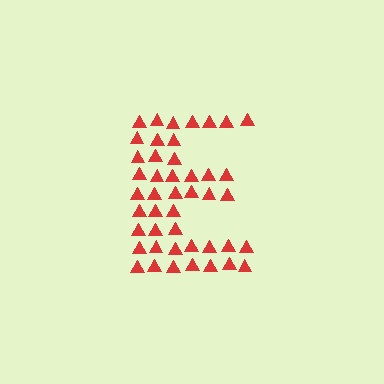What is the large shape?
The large shape is the letter E.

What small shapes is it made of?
It is made of small triangles.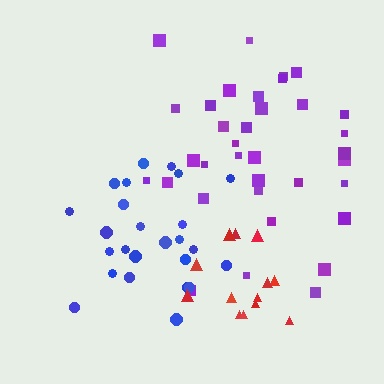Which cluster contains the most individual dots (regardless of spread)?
Purple (35).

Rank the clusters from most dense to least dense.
blue, red, purple.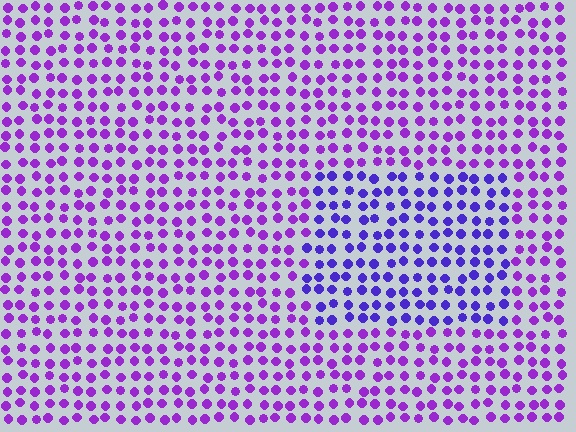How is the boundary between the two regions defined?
The boundary is defined purely by a slight shift in hue (about 30 degrees). Spacing, size, and orientation are identical on both sides.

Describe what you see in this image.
The image is filled with small purple elements in a uniform arrangement. A rectangle-shaped region is visible where the elements are tinted to a slightly different hue, forming a subtle color boundary.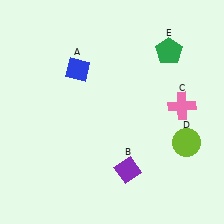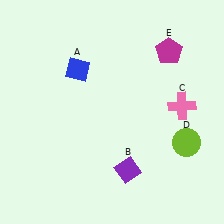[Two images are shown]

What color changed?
The pentagon (E) changed from green in Image 1 to magenta in Image 2.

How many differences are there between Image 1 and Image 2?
There is 1 difference between the two images.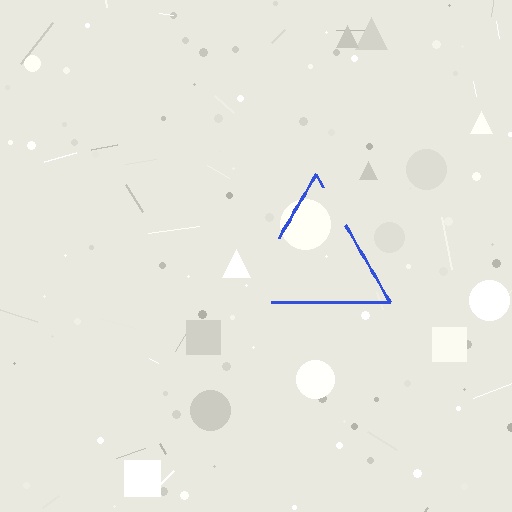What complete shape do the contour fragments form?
The contour fragments form a triangle.